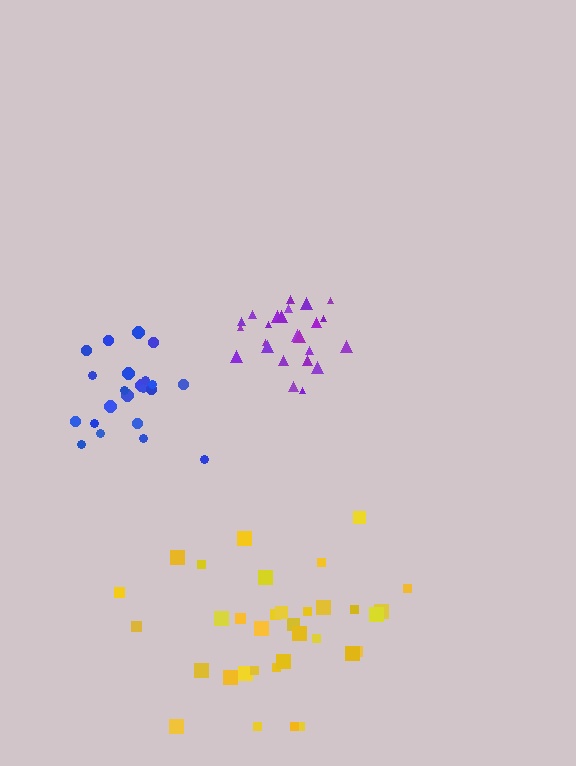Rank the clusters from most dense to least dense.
purple, blue, yellow.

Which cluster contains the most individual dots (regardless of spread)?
Yellow (34).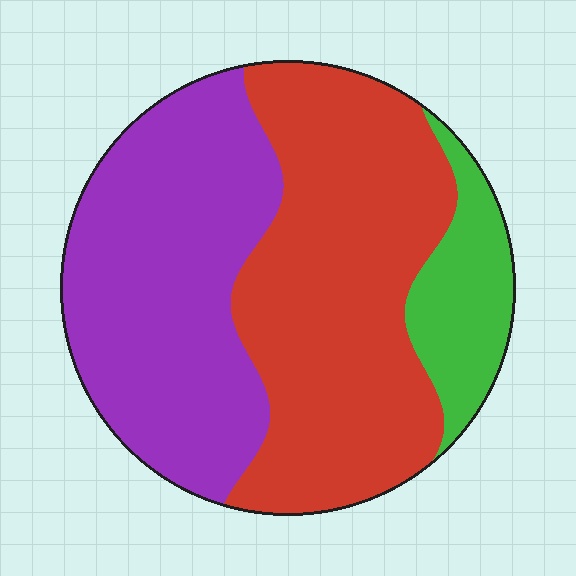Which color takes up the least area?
Green, at roughly 10%.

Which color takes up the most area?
Red, at roughly 45%.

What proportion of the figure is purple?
Purple takes up between a third and a half of the figure.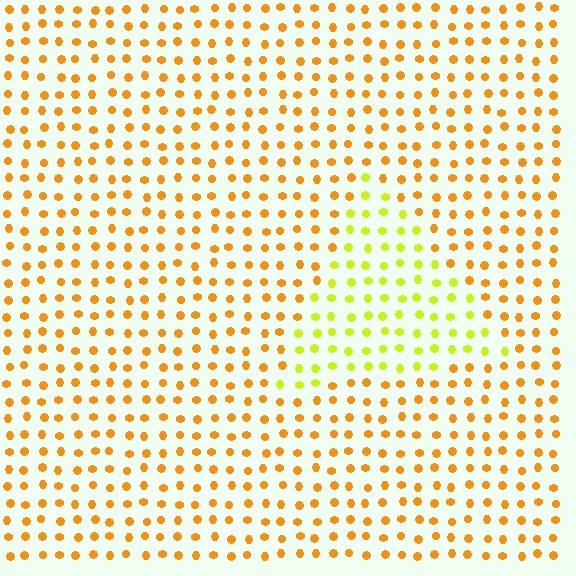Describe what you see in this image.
The image is filled with small orange elements in a uniform arrangement. A triangle-shaped region is visible where the elements are tinted to a slightly different hue, forming a subtle color boundary.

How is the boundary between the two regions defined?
The boundary is defined purely by a slight shift in hue (about 38 degrees). Spacing, size, and orientation are identical on both sides.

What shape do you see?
I see a triangle.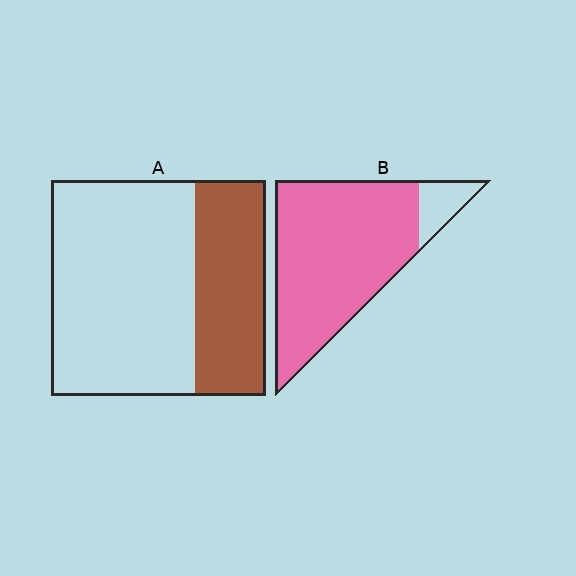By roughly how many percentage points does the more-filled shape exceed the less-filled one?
By roughly 55 percentage points (B over A).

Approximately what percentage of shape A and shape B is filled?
A is approximately 35% and B is approximately 90%.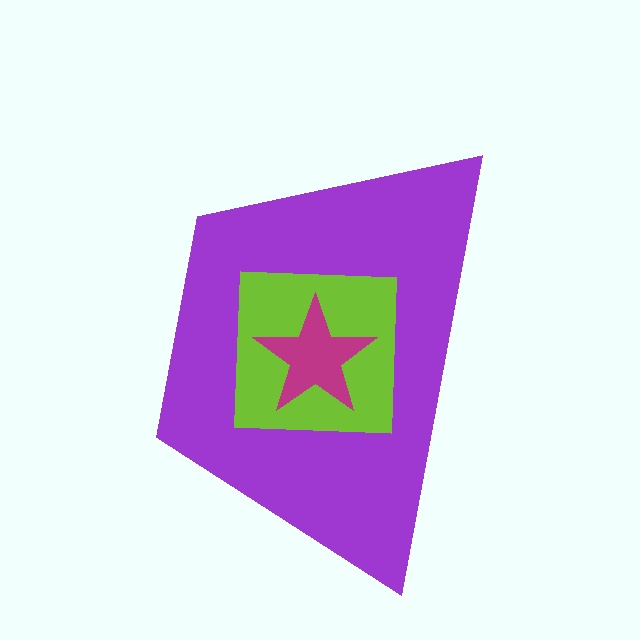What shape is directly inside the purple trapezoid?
The lime square.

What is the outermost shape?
The purple trapezoid.